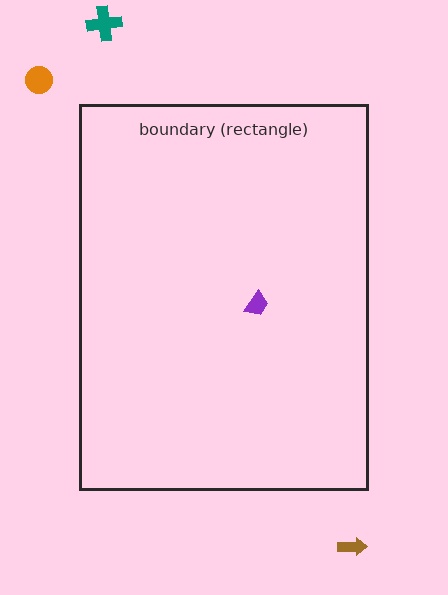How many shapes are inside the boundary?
1 inside, 3 outside.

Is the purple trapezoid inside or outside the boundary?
Inside.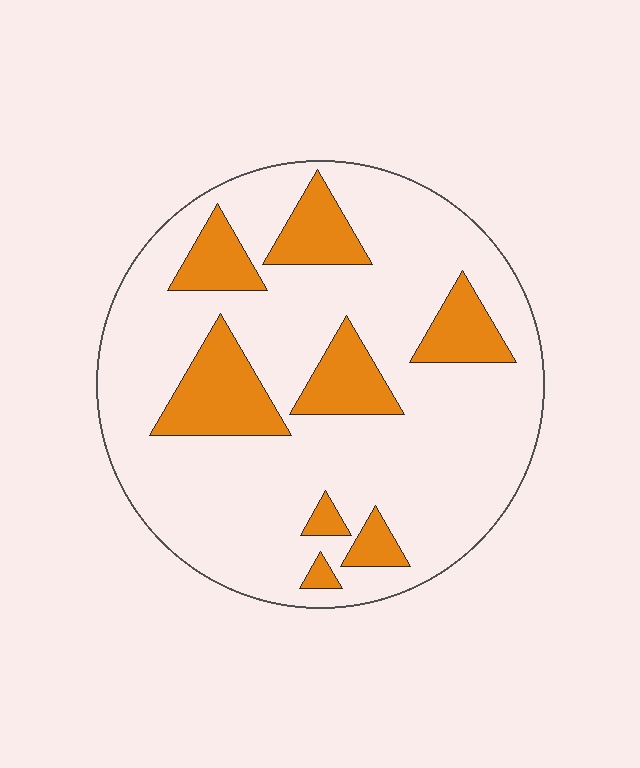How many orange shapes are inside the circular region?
8.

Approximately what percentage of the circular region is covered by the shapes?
Approximately 20%.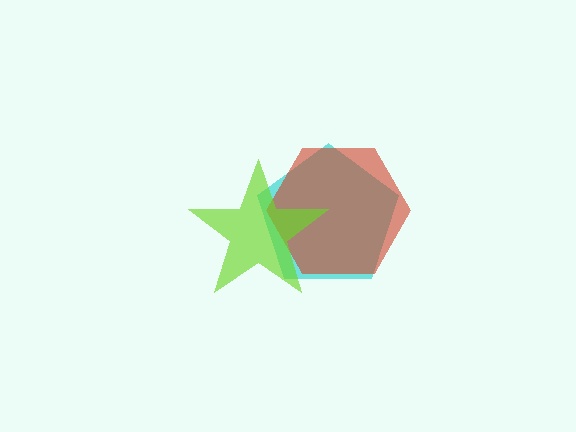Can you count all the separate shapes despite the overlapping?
Yes, there are 3 separate shapes.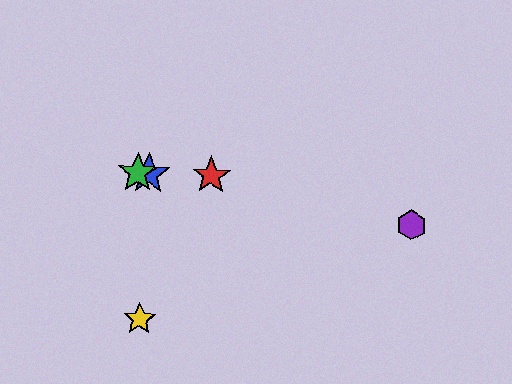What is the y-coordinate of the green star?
The green star is at y≈173.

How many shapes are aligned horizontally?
3 shapes (the red star, the blue star, the green star) are aligned horizontally.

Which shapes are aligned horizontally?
The red star, the blue star, the green star are aligned horizontally.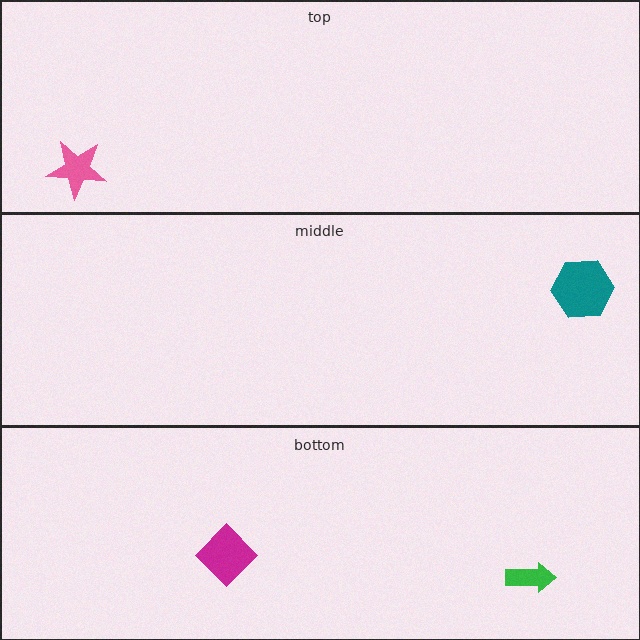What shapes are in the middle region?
The teal hexagon.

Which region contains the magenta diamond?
The bottom region.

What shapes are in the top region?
The pink star.